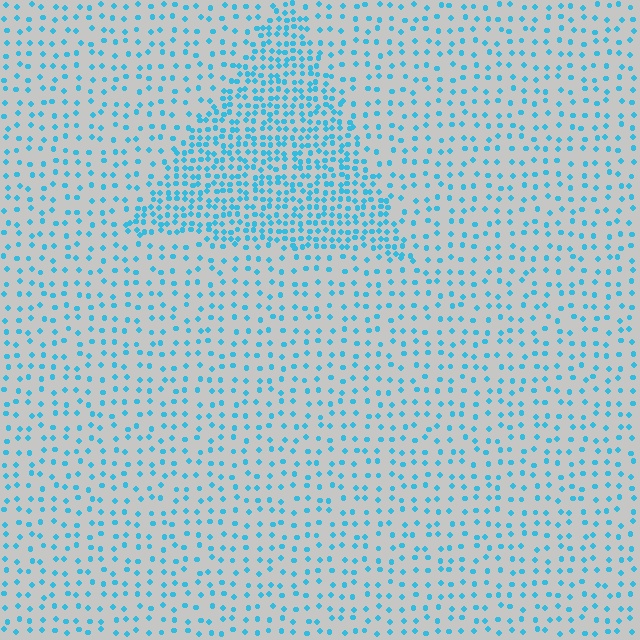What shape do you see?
I see a triangle.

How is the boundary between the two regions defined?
The boundary is defined by a change in element density (approximately 2.4x ratio). All elements are the same color, size, and shape.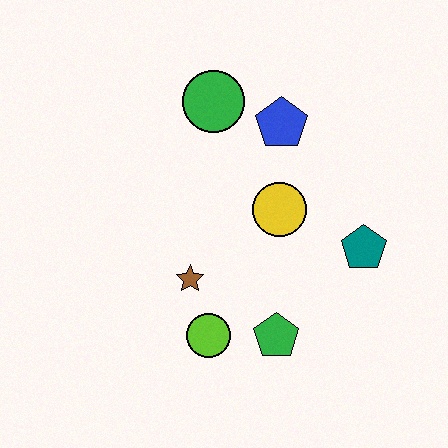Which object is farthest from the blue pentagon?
The lime circle is farthest from the blue pentagon.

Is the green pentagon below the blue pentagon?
Yes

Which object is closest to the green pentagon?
The lime circle is closest to the green pentagon.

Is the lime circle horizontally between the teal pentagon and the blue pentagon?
No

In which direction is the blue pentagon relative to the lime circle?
The blue pentagon is above the lime circle.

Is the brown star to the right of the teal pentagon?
No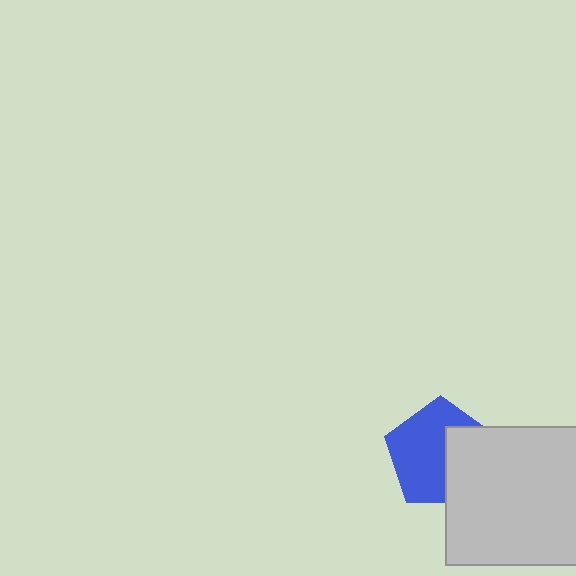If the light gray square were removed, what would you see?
You would see the complete blue pentagon.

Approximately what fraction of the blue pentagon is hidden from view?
Roughly 38% of the blue pentagon is hidden behind the light gray square.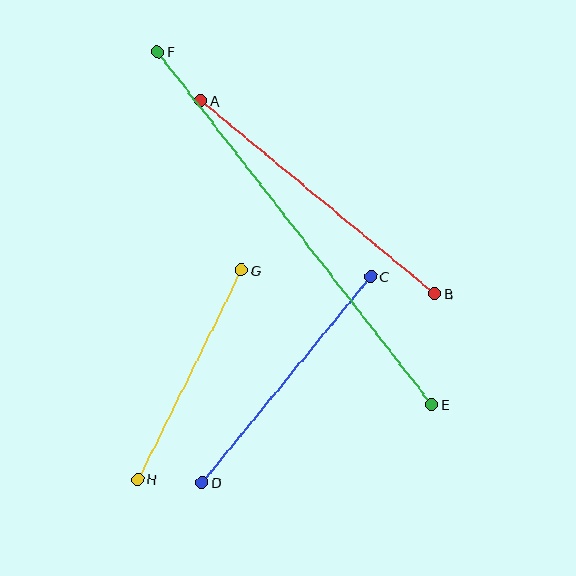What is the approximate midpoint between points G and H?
The midpoint is at approximately (190, 375) pixels.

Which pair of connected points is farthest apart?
Points E and F are farthest apart.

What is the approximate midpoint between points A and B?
The midpoint is at approximately (318, 197) pixels.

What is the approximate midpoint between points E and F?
The midpoint is at approximately (295, 228) pixels.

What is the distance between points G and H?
The distance is approximately 234 pixels.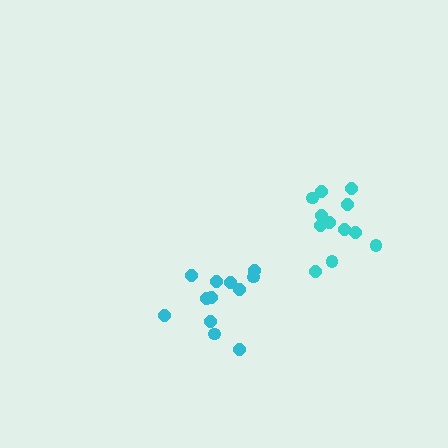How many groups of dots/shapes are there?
There are 2 groups.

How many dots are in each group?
Group 1: 12 dots, Group 2: 12 dots (24 total).